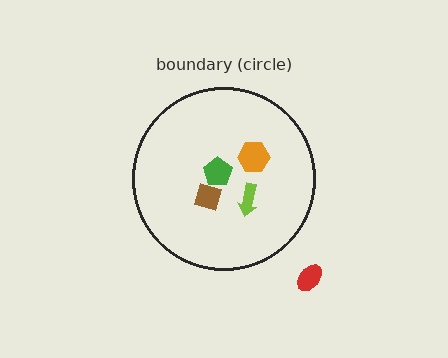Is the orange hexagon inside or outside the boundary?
Inside.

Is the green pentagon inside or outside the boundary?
Inside.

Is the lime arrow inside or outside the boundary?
Inside.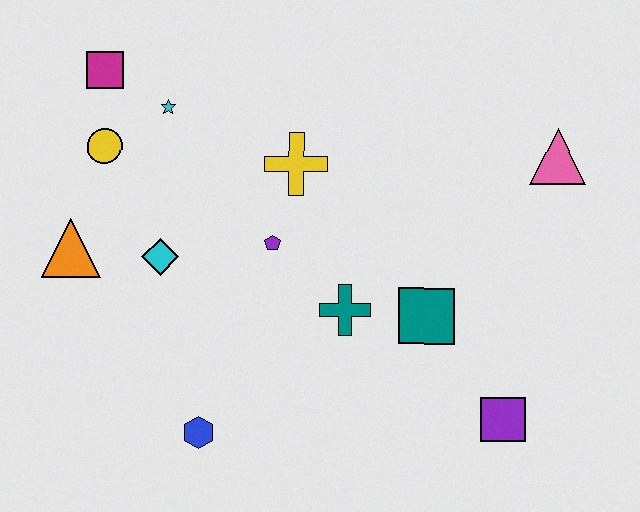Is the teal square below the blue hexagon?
No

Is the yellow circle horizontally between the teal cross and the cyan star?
No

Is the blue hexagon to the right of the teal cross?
No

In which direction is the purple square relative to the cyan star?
The purple square is to the right of the cyan star.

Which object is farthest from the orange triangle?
The pink triangle is farthest from the orange triangle.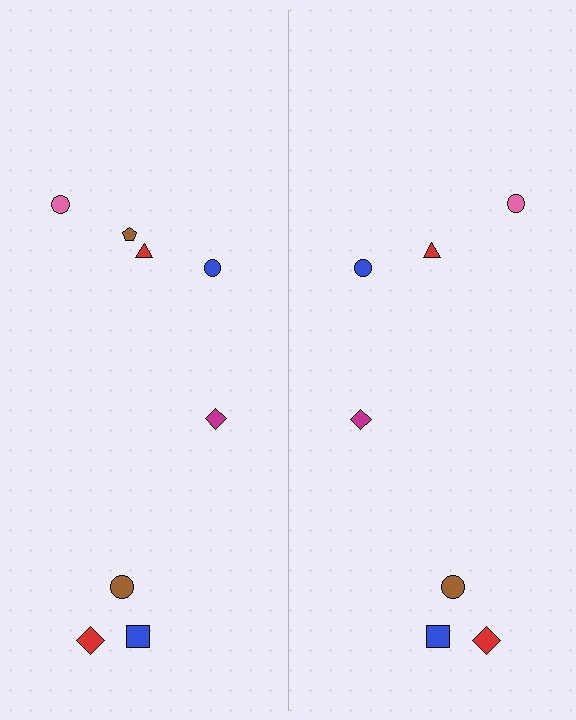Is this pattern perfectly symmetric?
No, the pattern is not perfectly symmetric. A brown pentagon is missing from the right side.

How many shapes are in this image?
There are 15 shapes in this image.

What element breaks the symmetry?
A brown pentagon is missing from the right side.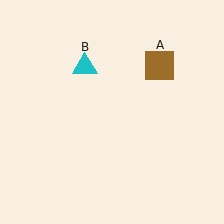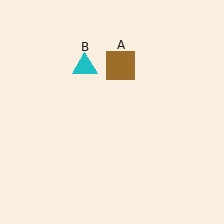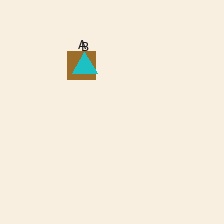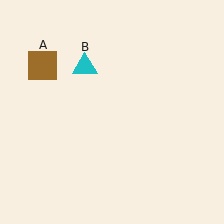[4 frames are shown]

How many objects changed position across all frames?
1 object changed position: brown square (object A).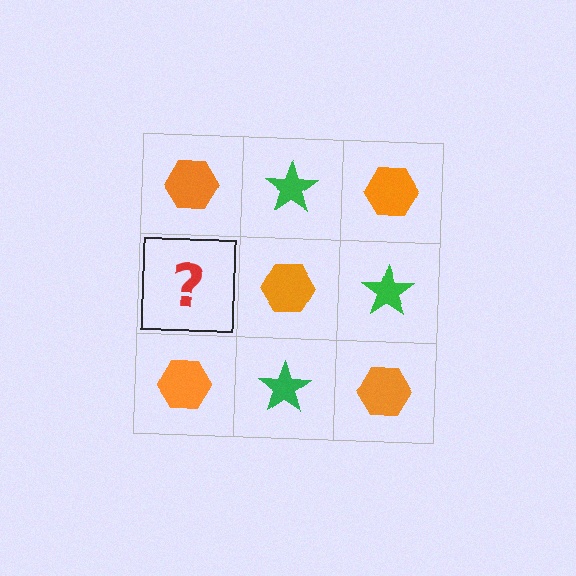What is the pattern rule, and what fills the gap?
The rule is that it alternates orange hexagon and green star in a checkerboard pattern. The gap should be filled with a green star.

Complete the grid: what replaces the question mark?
The question mark should be replaced with a green star.